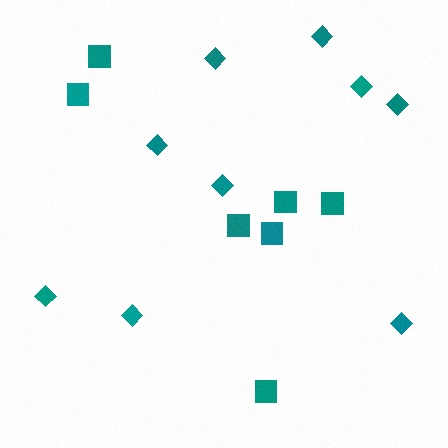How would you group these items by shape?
There are 2 groups: one group of diamonds (9) and one group of squares (7).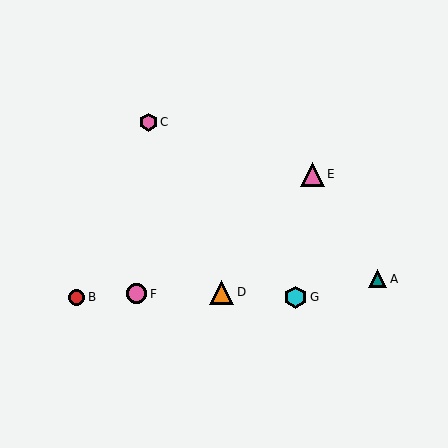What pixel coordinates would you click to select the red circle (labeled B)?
Click at (77, 297) to select the red circle B.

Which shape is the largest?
The orange triangle (labeled D) is the largest.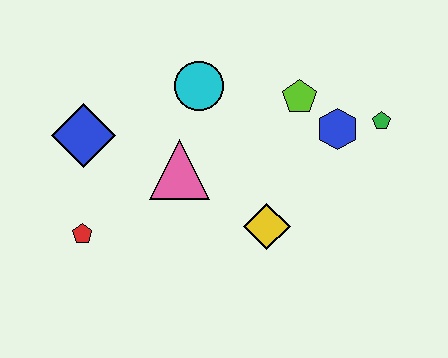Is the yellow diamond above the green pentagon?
No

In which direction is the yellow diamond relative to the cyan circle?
The yellow diamond is below the cyan circle.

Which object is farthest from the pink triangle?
The green pentagon is farthest from the pink triangle.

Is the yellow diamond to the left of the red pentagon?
No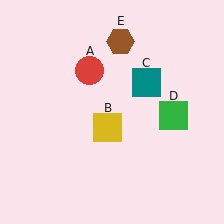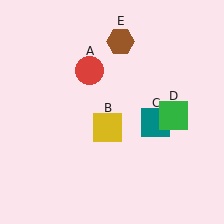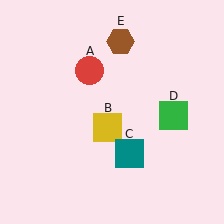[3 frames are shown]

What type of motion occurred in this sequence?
The teal square (object C) rotated clockwise around the center of the scene.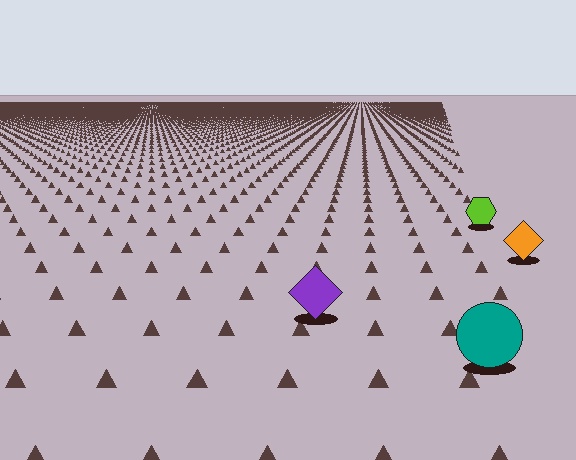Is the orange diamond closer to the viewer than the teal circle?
No. The teal circle is closer — you can tell from the texture gradient: the ground texture is coarser near it.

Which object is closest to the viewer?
The teal circle is closest. The texture marks near it are larger and more spread out.